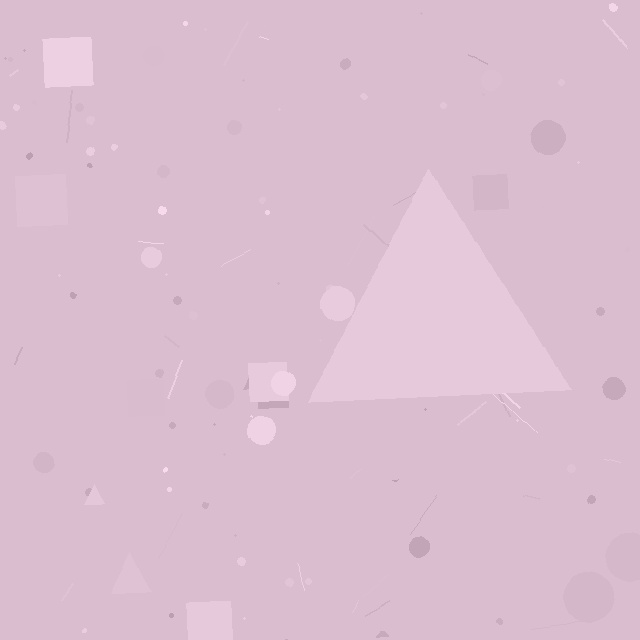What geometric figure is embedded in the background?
A triangle is embedded in the background.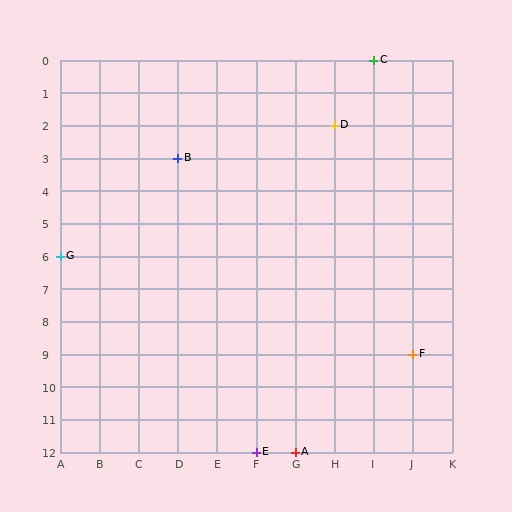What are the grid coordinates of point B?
Point B is at grid coordinates (D, 3).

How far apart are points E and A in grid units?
Points E and A are 1 column apart.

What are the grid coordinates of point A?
Point A is at grid coordinates (G, 12).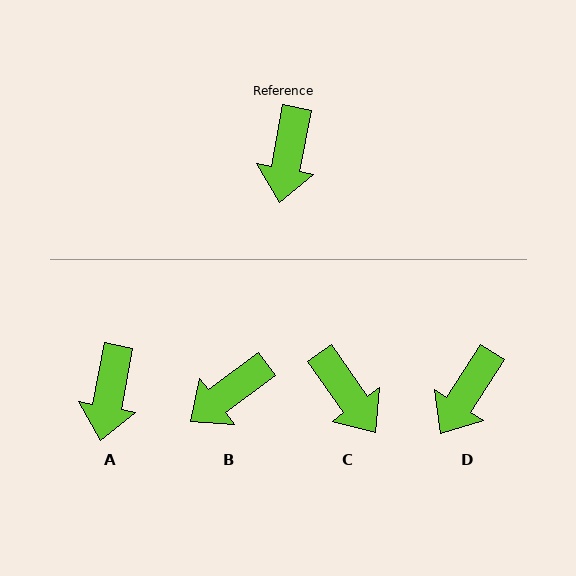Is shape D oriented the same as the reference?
No, it is off by about 22 degrees.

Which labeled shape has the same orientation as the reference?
A.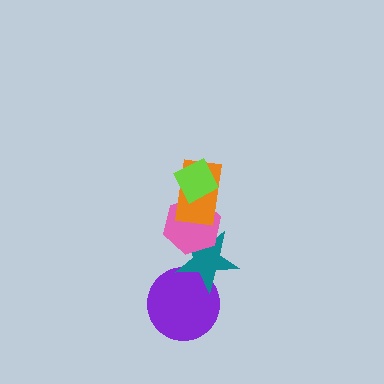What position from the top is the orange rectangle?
The orange rectangle is 2nd from the top.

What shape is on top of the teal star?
The pink hexagon is on top of the teal star.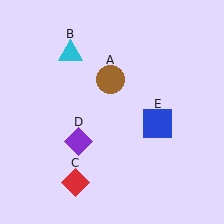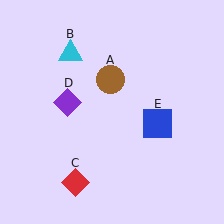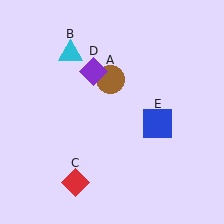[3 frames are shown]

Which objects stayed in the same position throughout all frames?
Brown circle (object A) and cyan triangle (object B) and red diamond (object C) and blue square (object E) remained stationary.